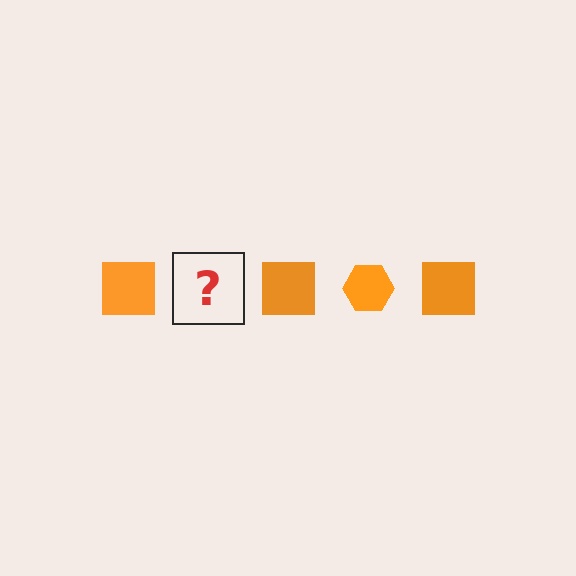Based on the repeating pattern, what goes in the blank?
The blank should be an orange hexagon.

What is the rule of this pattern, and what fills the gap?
The rule is that the pattern cycles through square, hexagon shapes in orange. The gap should be filled with an orange hexagon.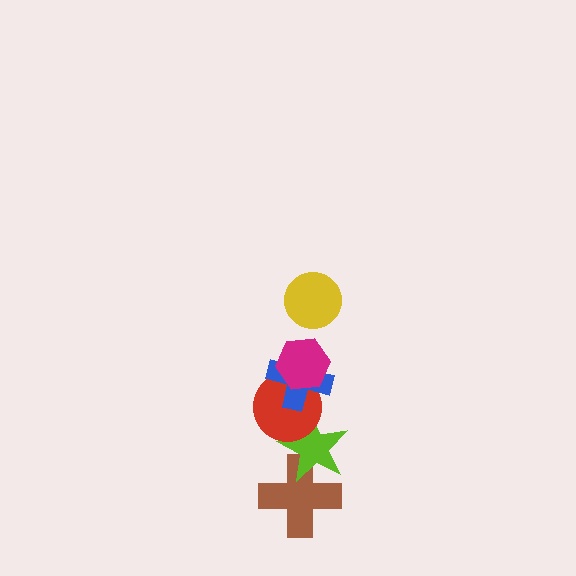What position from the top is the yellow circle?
The yellow circle is 1st from the top.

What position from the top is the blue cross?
The blue cross is 3rd from the top.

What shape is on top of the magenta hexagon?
The yellow circle is on top of the magenta hexagon.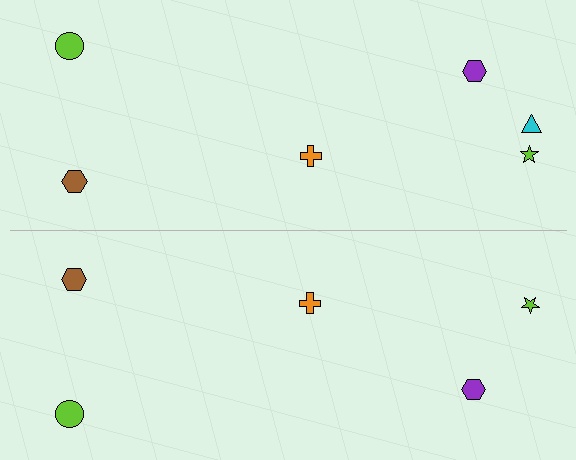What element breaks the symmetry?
A cyan triangle is missing from the bottom side.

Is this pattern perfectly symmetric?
No, the pattern is not perfectly symmetric. A cyan triangle is missing from the bottom side.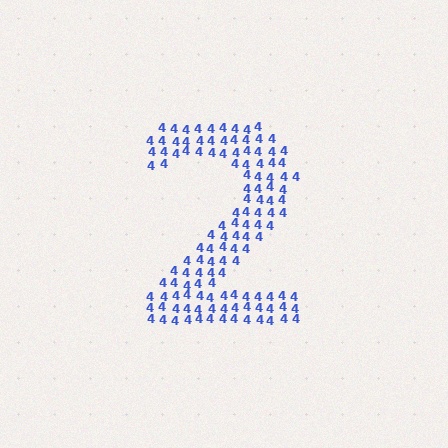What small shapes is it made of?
It is made of small digit 4's.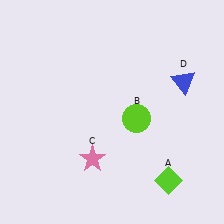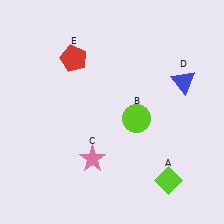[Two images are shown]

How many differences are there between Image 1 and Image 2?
There is 1 difference between the two images.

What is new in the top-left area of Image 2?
A red pentagon (E) was added in the top-left area of Image 2.